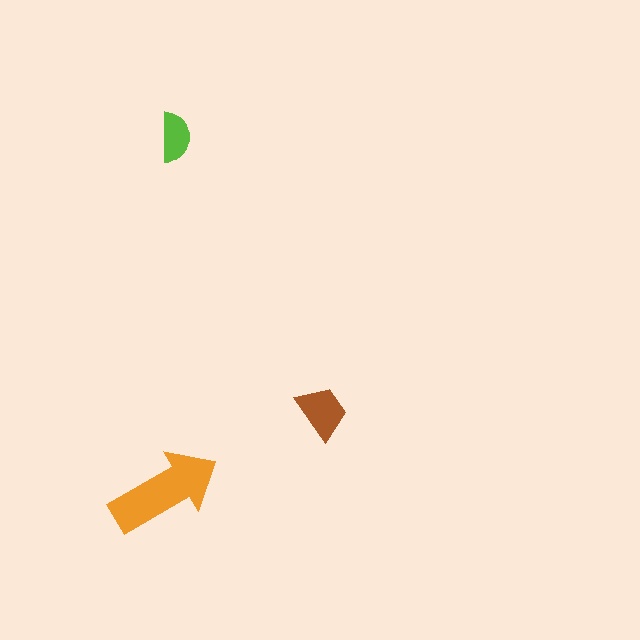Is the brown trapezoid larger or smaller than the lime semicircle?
Larger.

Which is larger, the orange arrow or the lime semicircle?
The orange arrow.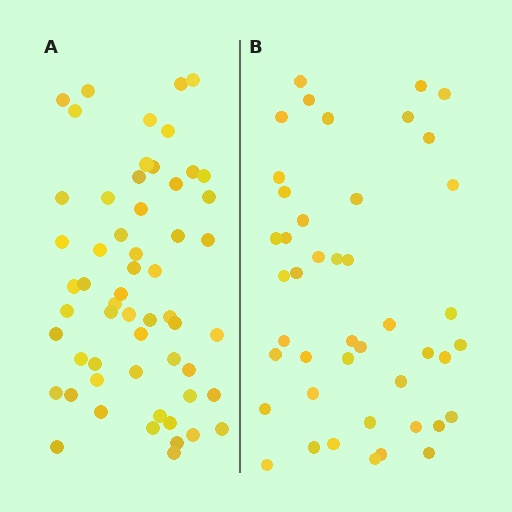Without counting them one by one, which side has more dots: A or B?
Region A (the left region) has more dots.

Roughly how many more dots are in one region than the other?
Region A has approximately 15 more dots than region B.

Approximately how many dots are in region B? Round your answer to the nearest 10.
About 40 dots. (The exact count is 44, which rounds to 40.)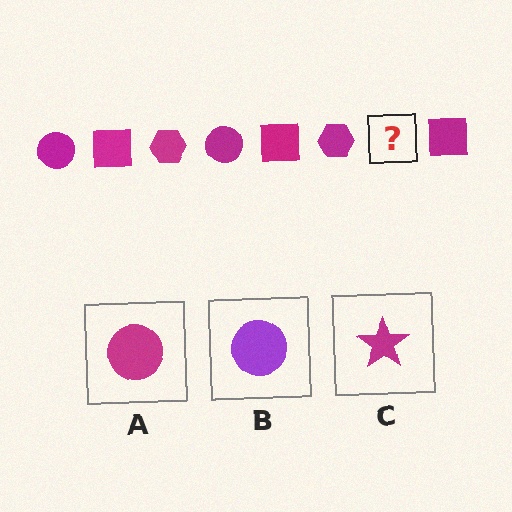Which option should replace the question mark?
Option A.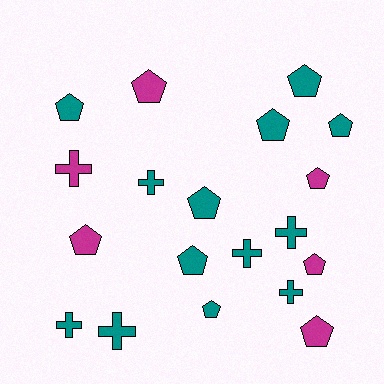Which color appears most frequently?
Teal, with 13 objects.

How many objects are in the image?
There are 19 objects.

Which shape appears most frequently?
Pentagon, with 12 objects.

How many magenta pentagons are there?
There are 5 magenta pentagons.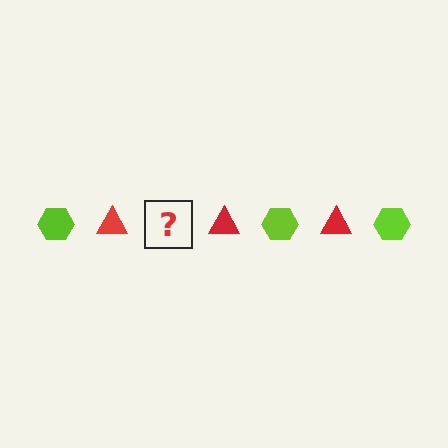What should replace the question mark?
The question mark should be replaced with a lime hexagon.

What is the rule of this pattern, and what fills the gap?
The rule is that the pattern alternates between lime hexagon and red triangle. The gap should be filled with a lime hexagon.